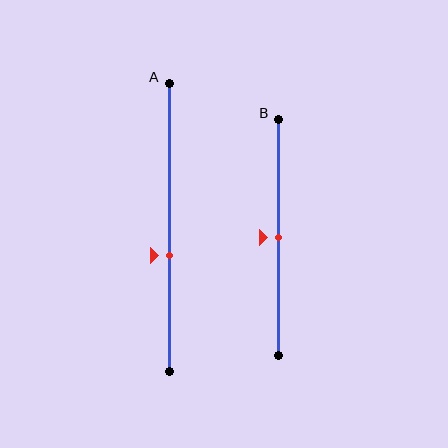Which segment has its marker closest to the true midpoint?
Segment B has its marker closest to the true midpoint.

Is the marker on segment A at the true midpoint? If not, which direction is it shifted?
No, the marker on segment A is shifted downward by about 10% of the segment length.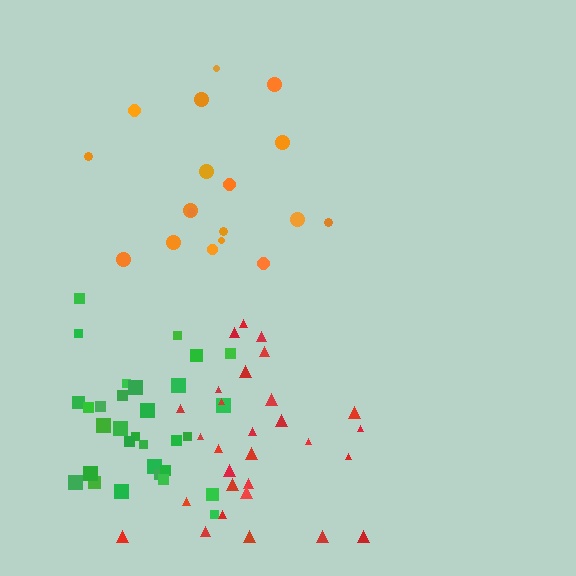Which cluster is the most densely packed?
Green.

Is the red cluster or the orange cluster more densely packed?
Red.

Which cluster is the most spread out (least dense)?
Orange.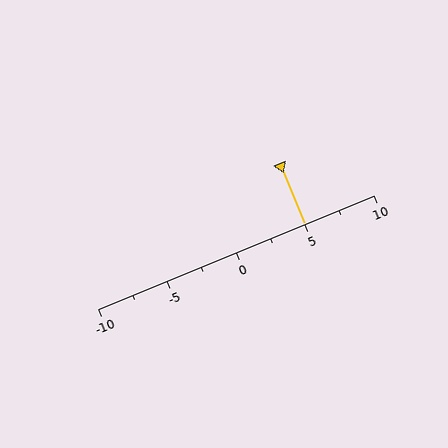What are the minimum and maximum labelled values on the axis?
The axis runs from -10 to 10.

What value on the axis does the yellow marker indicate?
The marker indicates approximately 5.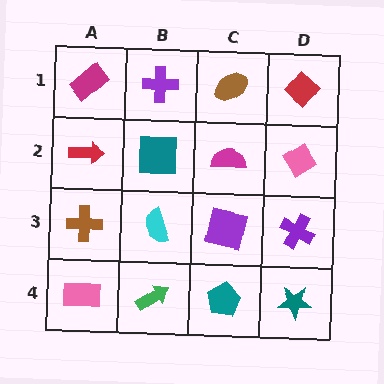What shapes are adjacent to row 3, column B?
A teal square (row 2, column B), a green arrow (row 4, column B), a brown cross (row 3, column A), a purple square (row 3, column C).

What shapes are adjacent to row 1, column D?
A pink diamond (row 2, column D), a brown ellipse (row 1, column C).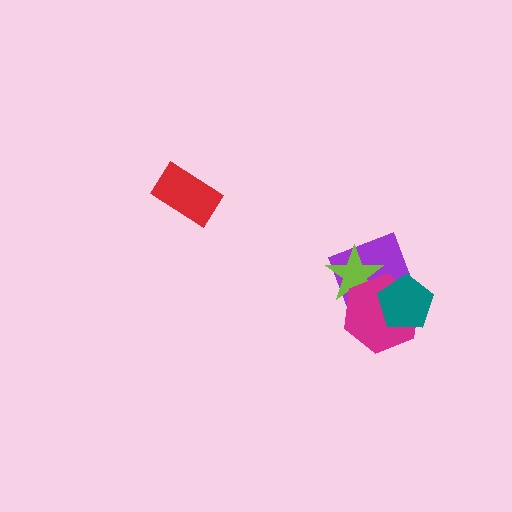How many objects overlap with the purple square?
3 objects overlap with the purple square.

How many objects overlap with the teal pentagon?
2 objects overlap with the teal pentagon.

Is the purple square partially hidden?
Yes, it is partially covered by another shape.